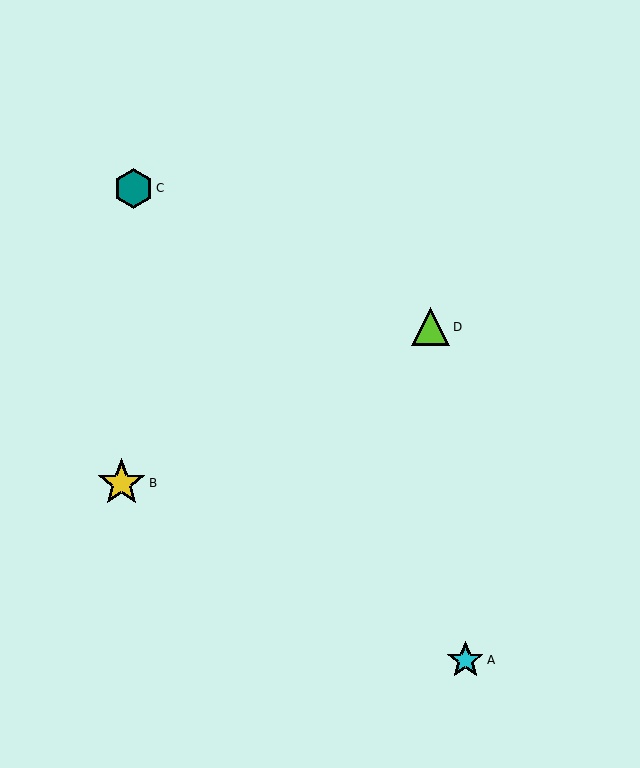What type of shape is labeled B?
Shape B is a yellow star.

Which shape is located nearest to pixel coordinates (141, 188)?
The teal hexagon (labeled C) at (134, 188) is nearest to that location.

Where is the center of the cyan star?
The center of the cyan star is at (465, 660).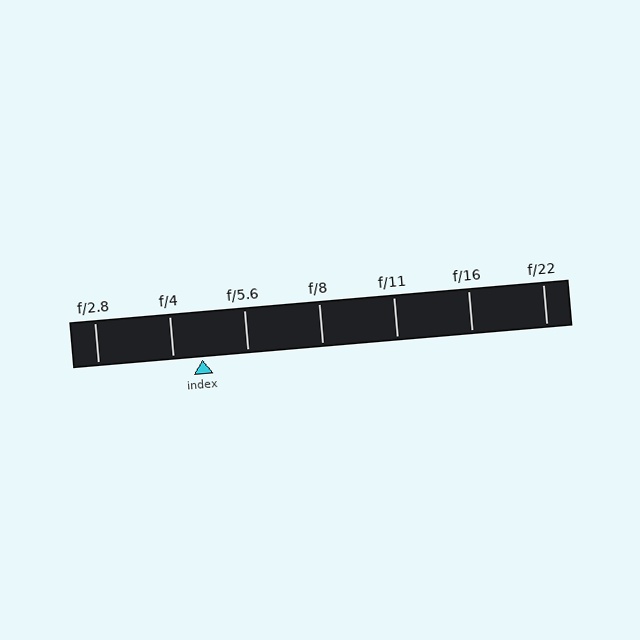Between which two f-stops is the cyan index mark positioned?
The index mark is between f/4 and f/5.6.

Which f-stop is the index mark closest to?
The index mark is closest to f/4.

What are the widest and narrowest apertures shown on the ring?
The widest aperture shown is f/2.8 and the narrowest is f/22.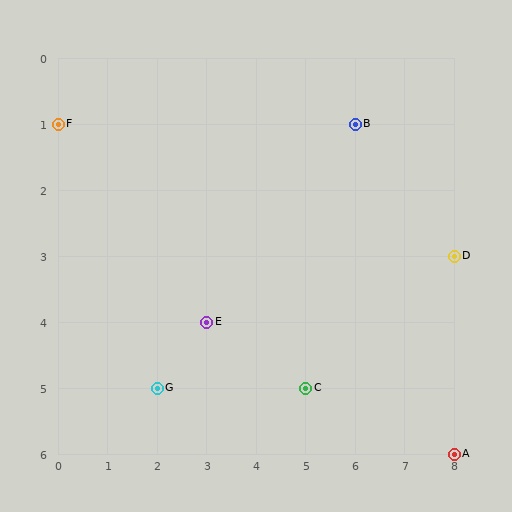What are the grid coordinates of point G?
Point G is at grid coordinates (2, 5).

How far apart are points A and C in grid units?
Points A and C are 3 columns and 1 row apart (about 3.2 grid units diagonally).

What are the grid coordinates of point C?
Point C is at grid coordinates (5, 5).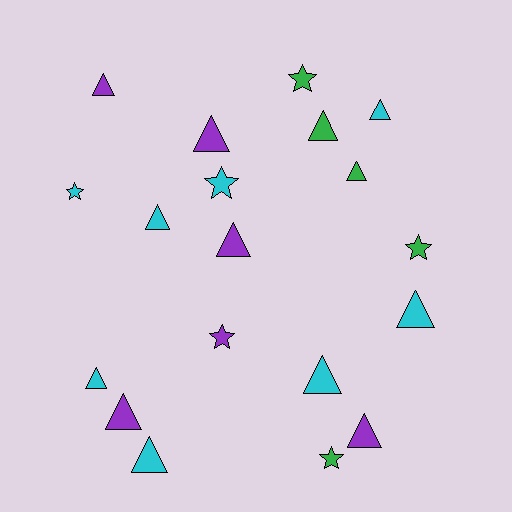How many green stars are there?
There are 3 green stars.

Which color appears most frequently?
Cyan, with 8 objects.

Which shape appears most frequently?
Triangle, with 13 objects.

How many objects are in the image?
There are 19 objects.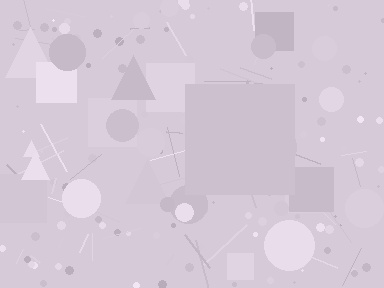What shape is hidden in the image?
A square is hidden in the image.